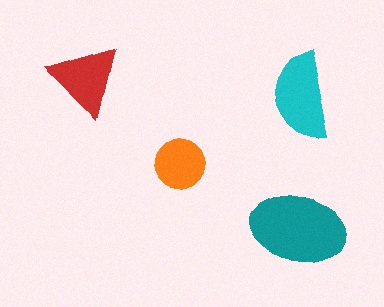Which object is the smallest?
The orange circle.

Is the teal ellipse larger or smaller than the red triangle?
Larger.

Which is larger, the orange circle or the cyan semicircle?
The cyan semicircle.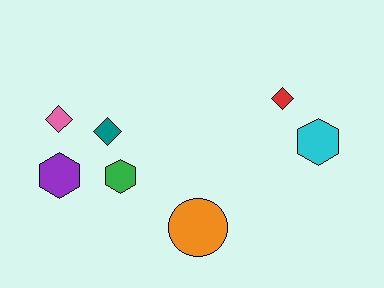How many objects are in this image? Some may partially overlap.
There are 7 objects.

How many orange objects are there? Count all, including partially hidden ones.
There is 1 orange object.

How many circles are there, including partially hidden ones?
There is 1 circle.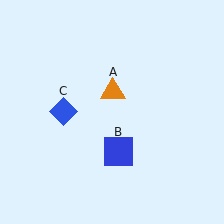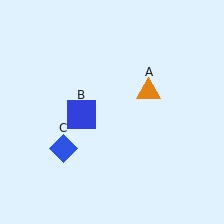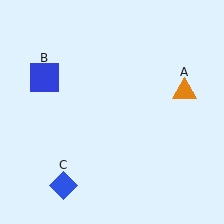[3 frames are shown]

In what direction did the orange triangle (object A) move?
The orange triangle (object A) moved right.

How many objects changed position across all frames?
3 objects changed position: orange triangle (object A), blue square (object B), blue diamond (object C).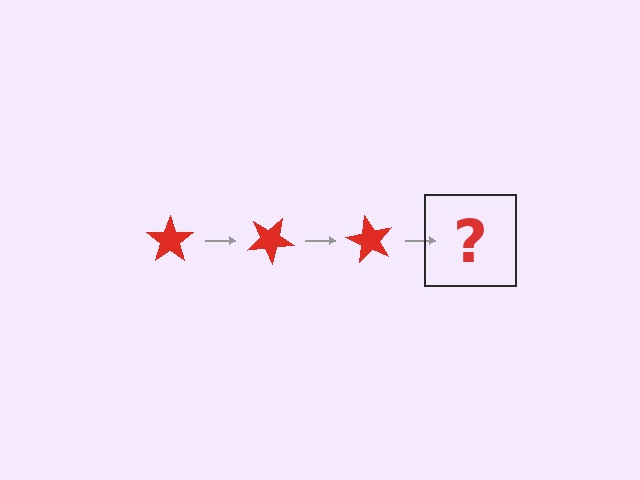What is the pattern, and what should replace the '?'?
The pattern is that the star rotates 30 degrees each step. The '?' should be a red star rotated 90 degrees.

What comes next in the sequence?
The next element should be a red star rotated 90 degrees.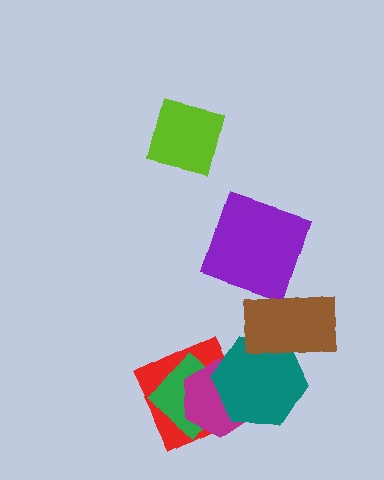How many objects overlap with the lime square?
0 objects overlap with the lime square.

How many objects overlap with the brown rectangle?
1 object overlaps with the brown rectangle.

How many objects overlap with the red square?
3 objects overlap with the red square.